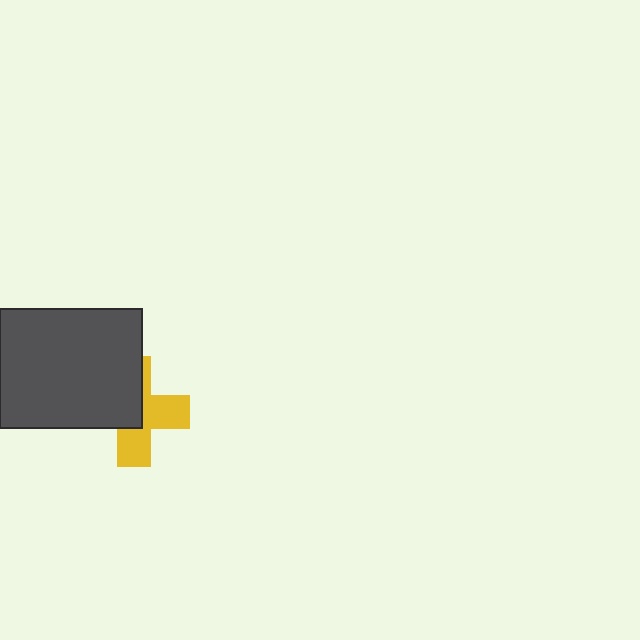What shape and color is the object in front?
The object in front is a dark gray rectangle.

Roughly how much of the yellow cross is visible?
About half of it is visible (roughly 50%).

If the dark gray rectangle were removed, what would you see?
You would see the complete yellow cross.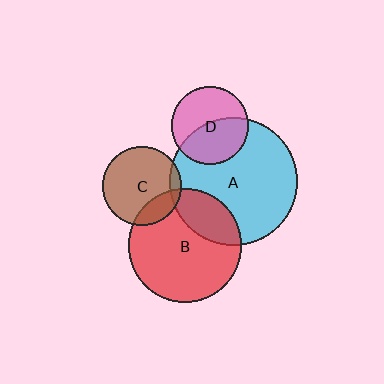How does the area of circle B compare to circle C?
Approximately 2.0 times.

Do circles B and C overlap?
Yes.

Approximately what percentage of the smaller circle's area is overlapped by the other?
Approximately 20%.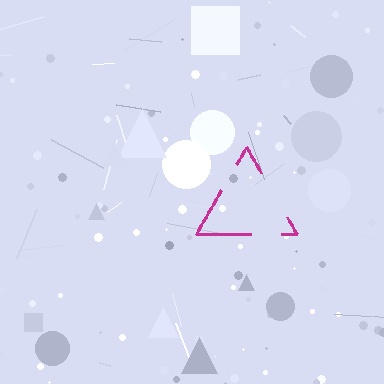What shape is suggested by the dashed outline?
The dashed outline suggests a triangle.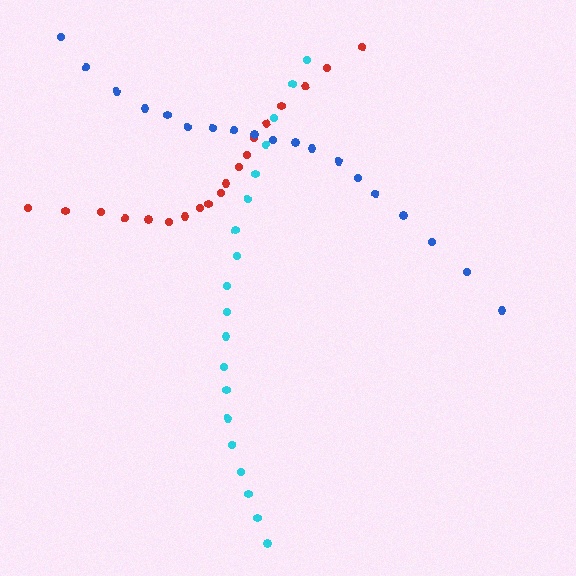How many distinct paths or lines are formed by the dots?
There are 3 distinct paths.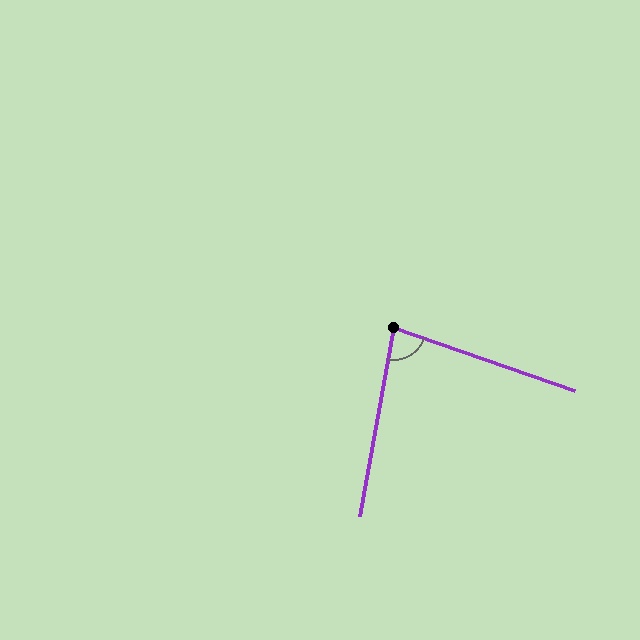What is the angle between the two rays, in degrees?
Approximately 81 degrees.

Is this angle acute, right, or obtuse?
It is acute.